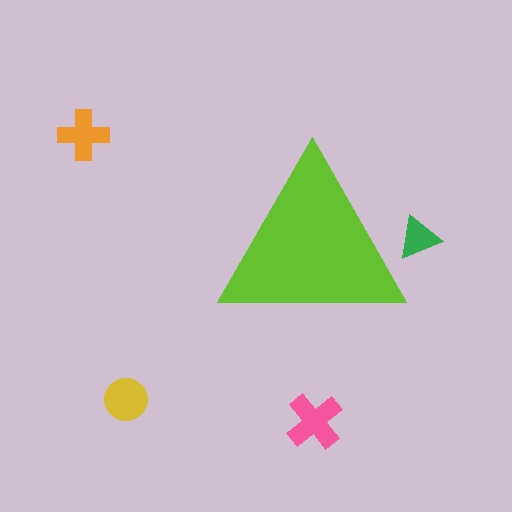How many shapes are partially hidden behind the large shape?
1 shape is partially hidden.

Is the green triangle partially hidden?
Yes, the green triangle is partially hidden behind the lime triangle.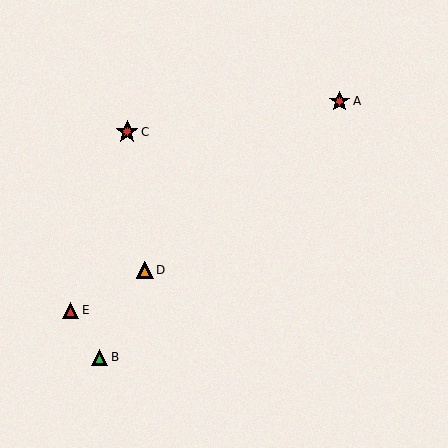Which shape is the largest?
The red star (labeled C) is the largest.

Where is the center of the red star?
The center of the red star is at (127, 132).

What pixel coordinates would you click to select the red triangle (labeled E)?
Click at (71, 311) to select the red triangle E.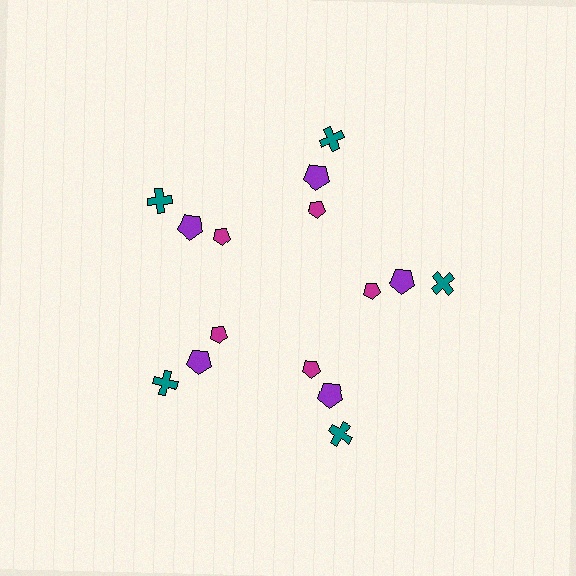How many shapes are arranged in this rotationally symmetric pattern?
There are 15 shapes, arranged in 5 groups of 3.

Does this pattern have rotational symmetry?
Yes, this pattern has 5-fold rotational symmetry. It looks the same after rotating 72 degrees around the center.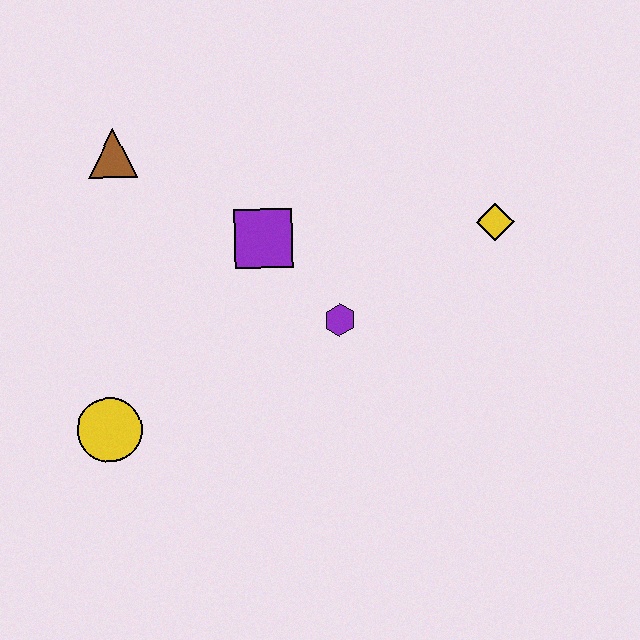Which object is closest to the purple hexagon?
The purple square is closest to the purple hexagon.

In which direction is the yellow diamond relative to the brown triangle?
The yellow diamond is to the right of the brown triangle.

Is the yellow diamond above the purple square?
Yes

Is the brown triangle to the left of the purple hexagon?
Yes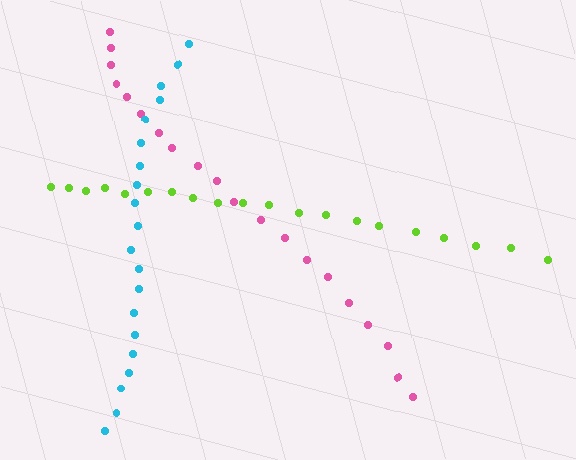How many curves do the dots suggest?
There are 3 distinct paths.